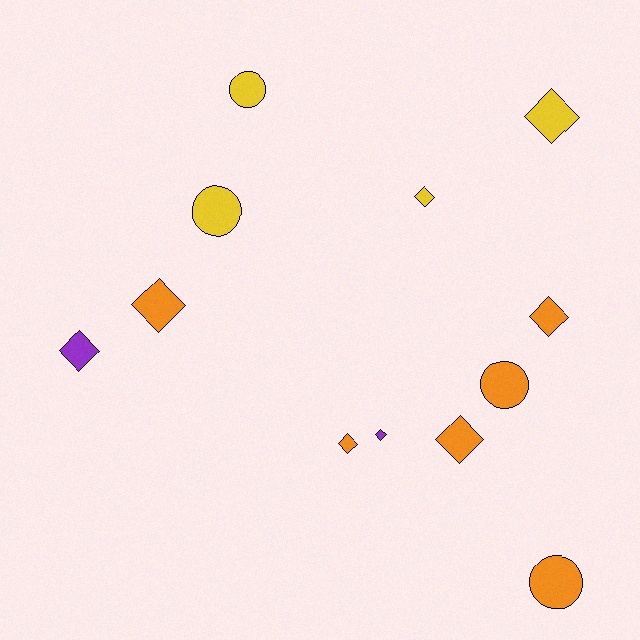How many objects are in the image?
There are 12 objects.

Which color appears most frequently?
Orange, with 6 objects.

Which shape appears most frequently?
Diamond, with 8 objects.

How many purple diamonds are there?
There are 2 purple diamonds.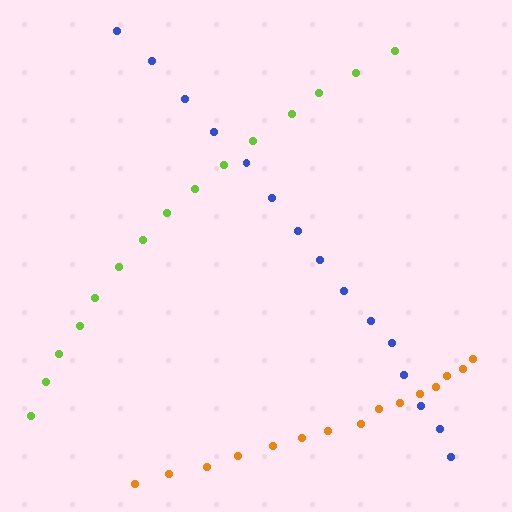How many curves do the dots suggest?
There are 3 distinct paths.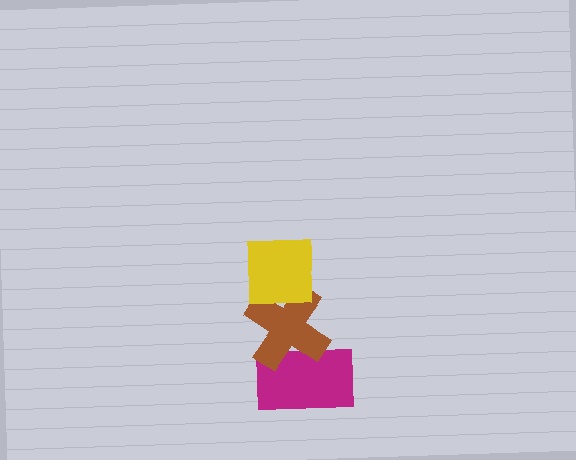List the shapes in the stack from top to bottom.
From top to bottom: the yellow square, the brown cross, the magenta rectangle.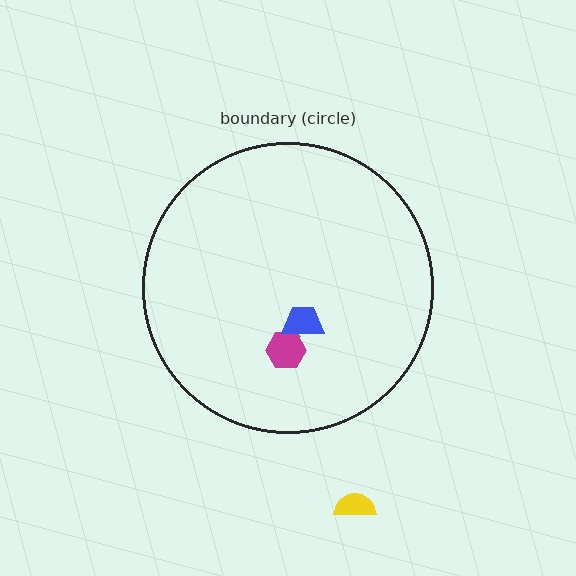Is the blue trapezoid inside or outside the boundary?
Inside.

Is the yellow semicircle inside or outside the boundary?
Outside.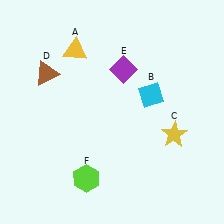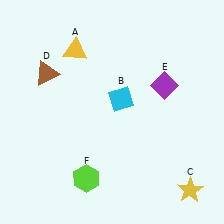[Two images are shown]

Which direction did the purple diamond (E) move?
The purple diamond (E) moved right.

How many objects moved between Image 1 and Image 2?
3 objects moved between the two images.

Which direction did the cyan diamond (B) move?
The cyan diamond (B) moved left.